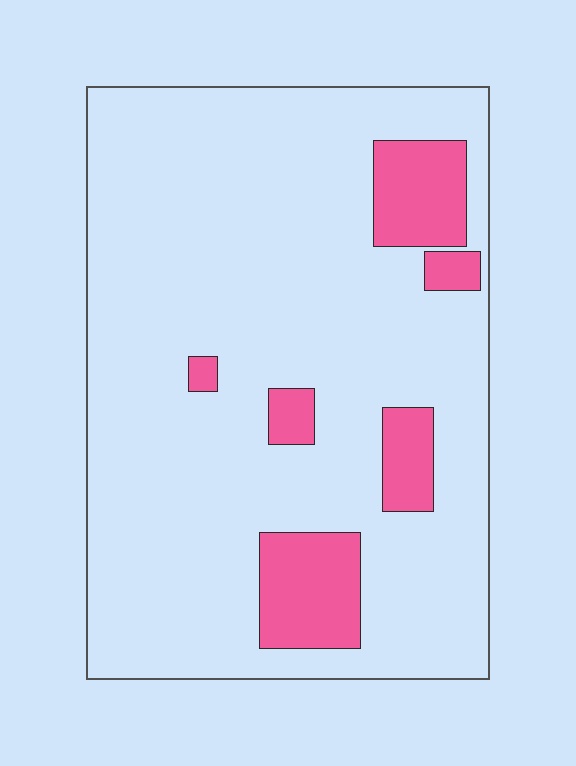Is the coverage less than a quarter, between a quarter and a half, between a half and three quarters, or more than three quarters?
Less than a quarter.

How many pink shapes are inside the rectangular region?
6.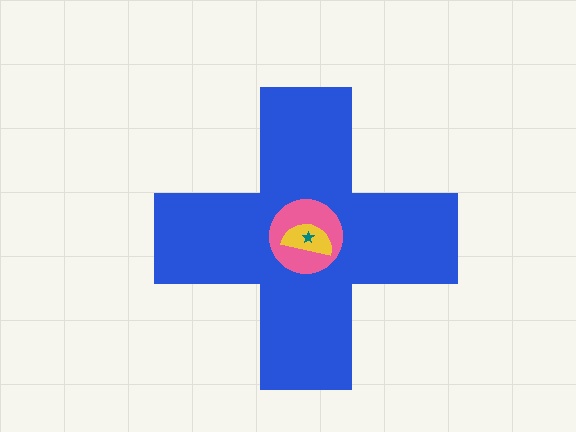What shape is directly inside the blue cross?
The pink circle.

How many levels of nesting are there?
4.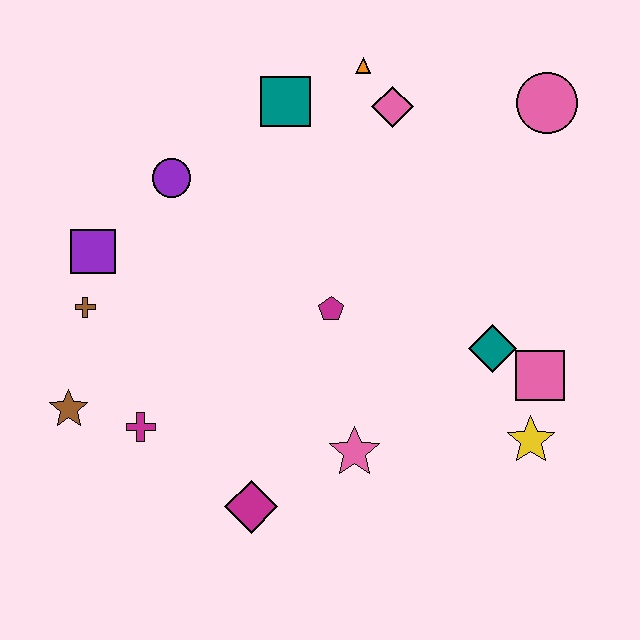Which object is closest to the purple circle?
The purple square is closest to the purple circle.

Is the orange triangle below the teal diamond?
No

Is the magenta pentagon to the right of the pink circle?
No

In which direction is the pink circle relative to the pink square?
The pink circle is above the pink square.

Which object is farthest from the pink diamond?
The brown star is farthest from the pink diamond.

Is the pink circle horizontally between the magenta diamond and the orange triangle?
No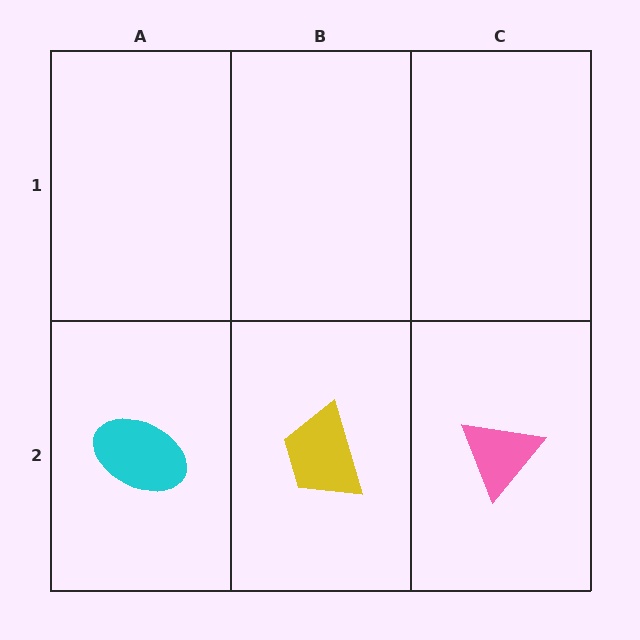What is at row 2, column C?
A pink triangle.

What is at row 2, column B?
A yellow trapezoid.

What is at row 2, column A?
A cyan ellipse.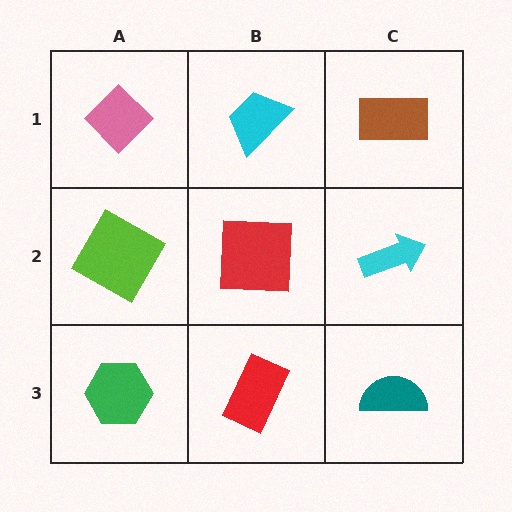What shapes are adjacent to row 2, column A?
A pink diamond (row 1, column A), a green hexagon (row 3, column A), a red square (row 2, column B).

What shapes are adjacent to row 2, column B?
A cyan trapezoid (row 1, column B), a red rectangle (row 3, column B), a lime square (row 2, column A), a cyan arrow (row 2, column C).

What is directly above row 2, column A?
A pink diamond.